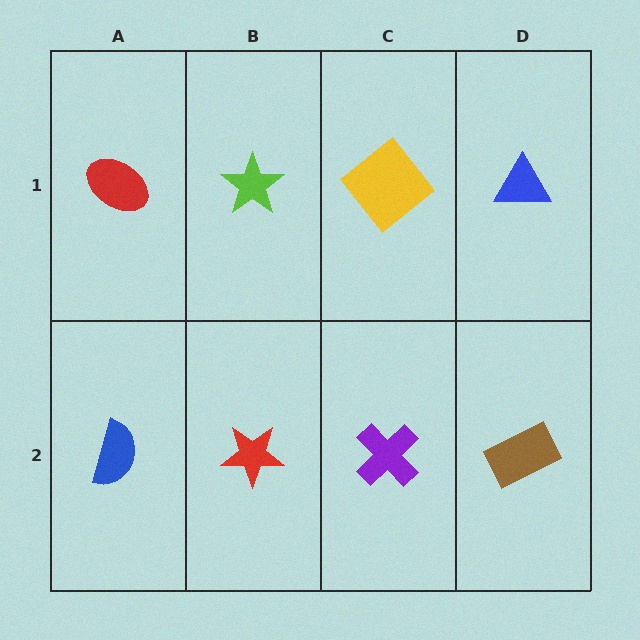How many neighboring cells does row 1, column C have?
3.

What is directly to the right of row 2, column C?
A brown rectangle.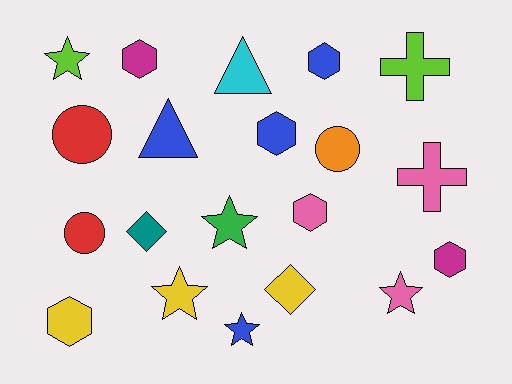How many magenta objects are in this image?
There are 2 magenta objects.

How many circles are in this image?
There are 3 circles.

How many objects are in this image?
There are 20 objects.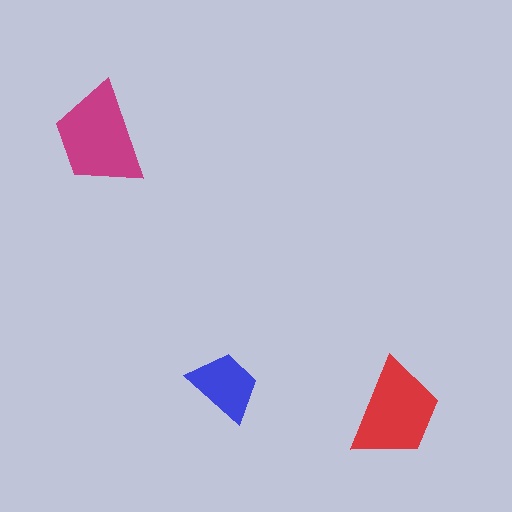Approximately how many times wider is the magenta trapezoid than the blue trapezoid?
About 1.5 times wider.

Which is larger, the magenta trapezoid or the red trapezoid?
The magenta one.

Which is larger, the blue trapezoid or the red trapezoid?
The red one.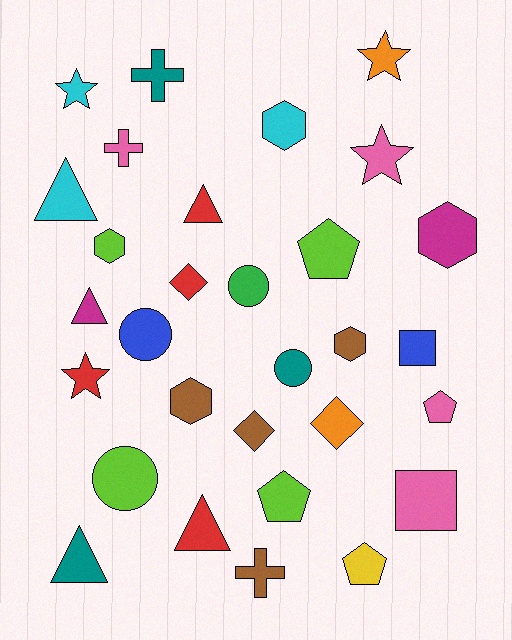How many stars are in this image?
There are 4 stars.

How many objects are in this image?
There are 30 objects.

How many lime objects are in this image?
There are 4 lime objects.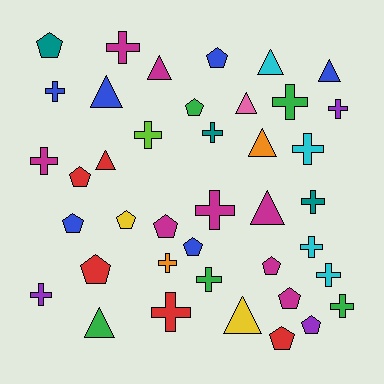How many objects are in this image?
There are 40 objects.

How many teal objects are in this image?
There are 3 teal objects.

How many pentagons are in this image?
There are 13 pentagons.